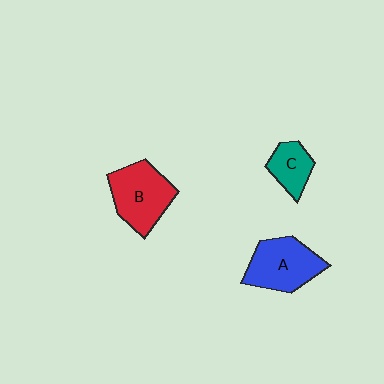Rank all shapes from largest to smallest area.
From largest to smallest: B (red), A (blue), C (teal).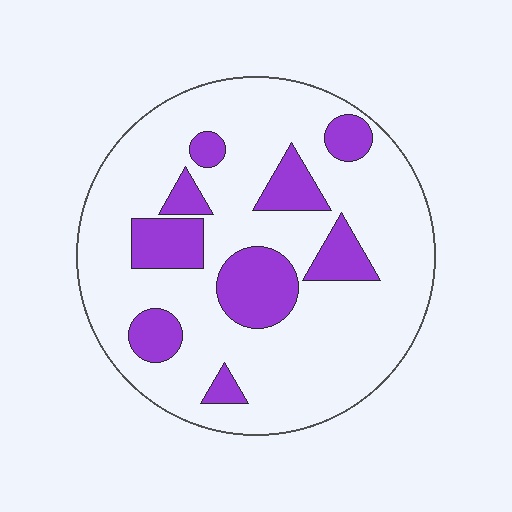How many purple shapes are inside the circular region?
9.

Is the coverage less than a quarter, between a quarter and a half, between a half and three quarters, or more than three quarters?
Less than a quarter.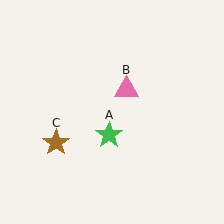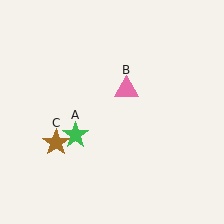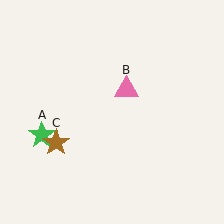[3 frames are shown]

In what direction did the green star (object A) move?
The green star (object A) moved left.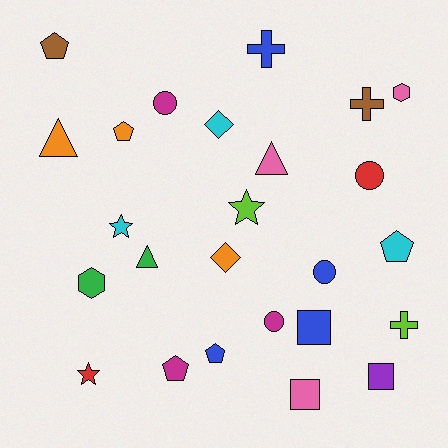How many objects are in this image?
There are 25 objects.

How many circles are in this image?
There are 4 circles.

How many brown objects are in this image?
There are 2 brown objects.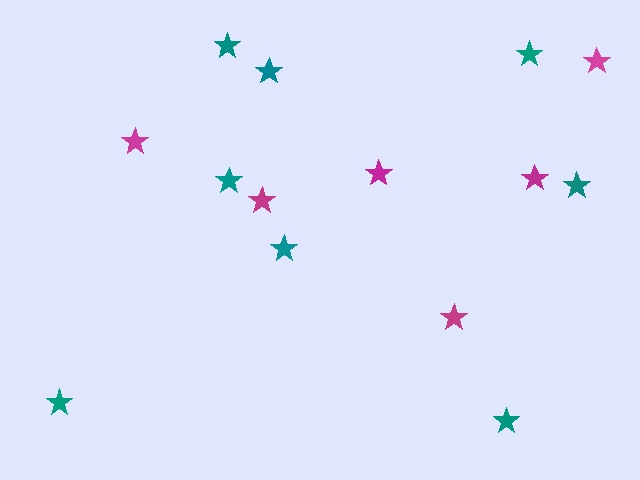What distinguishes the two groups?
There are 2 groups: one group of magenta stars (6) and one group of teal stars (8).